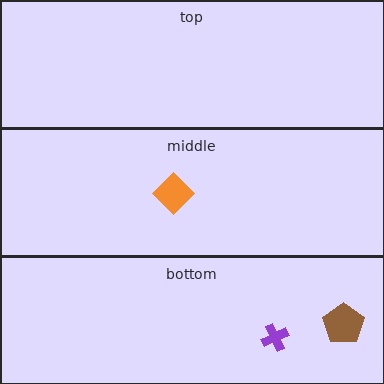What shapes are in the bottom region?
The purple cross, the brown pentagon.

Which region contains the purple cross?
The bottom region.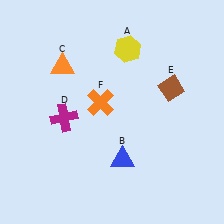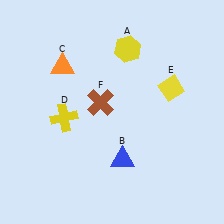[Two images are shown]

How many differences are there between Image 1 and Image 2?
There are 3 differences between the two images.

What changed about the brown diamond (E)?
In Image 1, E is brown. In Image 2, it changed to yellow.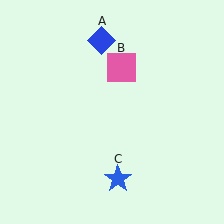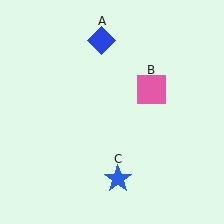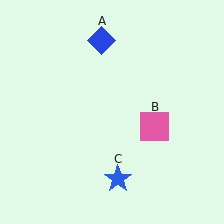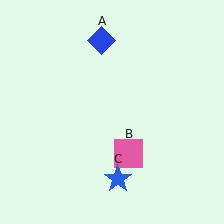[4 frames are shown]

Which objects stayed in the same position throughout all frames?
Blue diamond (object A) and blue star (object C) remained stationary.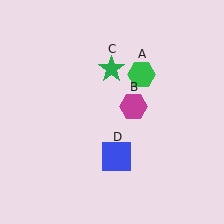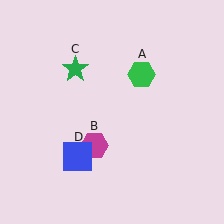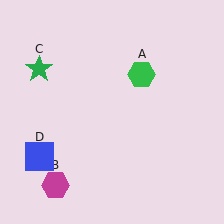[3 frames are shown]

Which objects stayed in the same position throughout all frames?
Green hexagon (object A) remained stationary.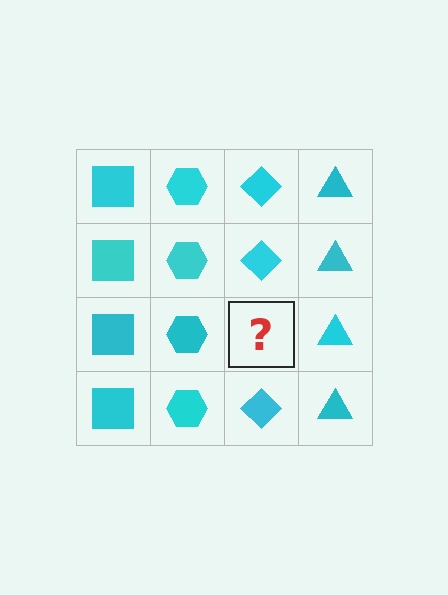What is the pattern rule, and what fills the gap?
The rule is that each column has a consistent shape. The gap should be filled with a cyan diamond.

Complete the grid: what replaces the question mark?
The question mark should be replaced with a cyan diamond.